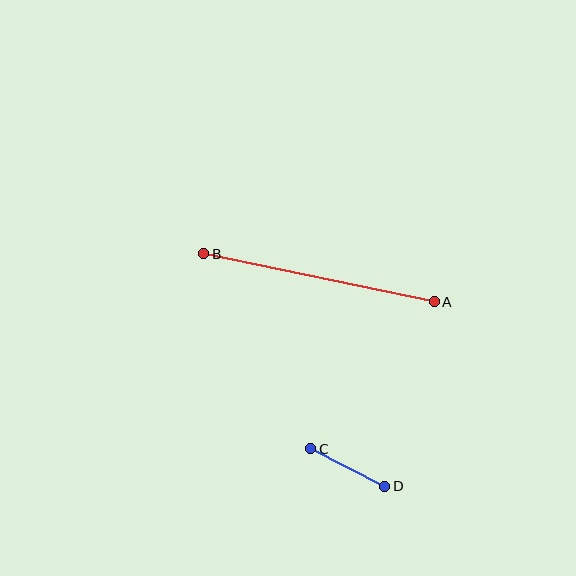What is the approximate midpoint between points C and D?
The midpoint is at approximately (348, 467) pixels.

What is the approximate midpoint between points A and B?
The midpoint is at approximately (319, 278) pixels.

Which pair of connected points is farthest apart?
Points A and B are farthest apart.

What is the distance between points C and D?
The distance is approximately 83 pixels.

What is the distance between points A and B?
The distance is approximately 236 pixels.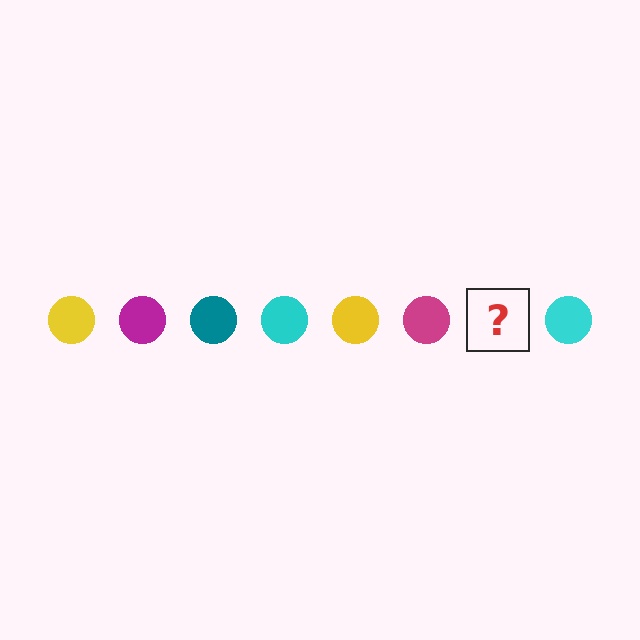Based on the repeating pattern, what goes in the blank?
The blank should be a teal circle.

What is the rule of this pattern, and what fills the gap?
The rule is that the pattern cycles through yellow, magenta, teal, cyan circles. The gap should be filled with a teal circle.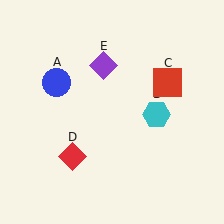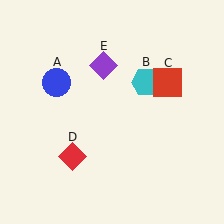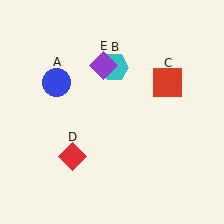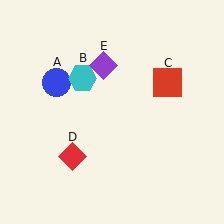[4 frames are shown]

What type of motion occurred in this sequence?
The cyan hexagon (object B) rotated counterclockwise around the center of the scene.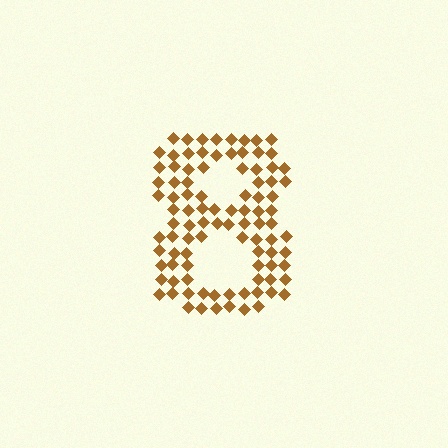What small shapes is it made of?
It is made of small diamonds.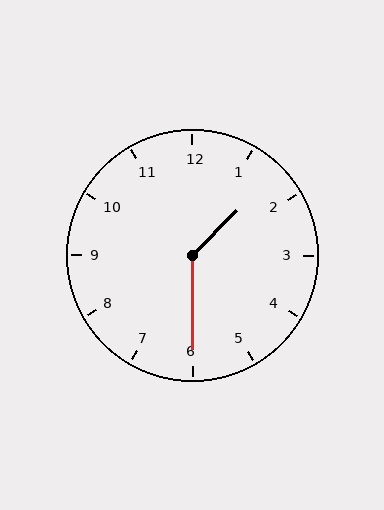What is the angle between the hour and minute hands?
Approximately 135 degrees.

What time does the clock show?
1:30.